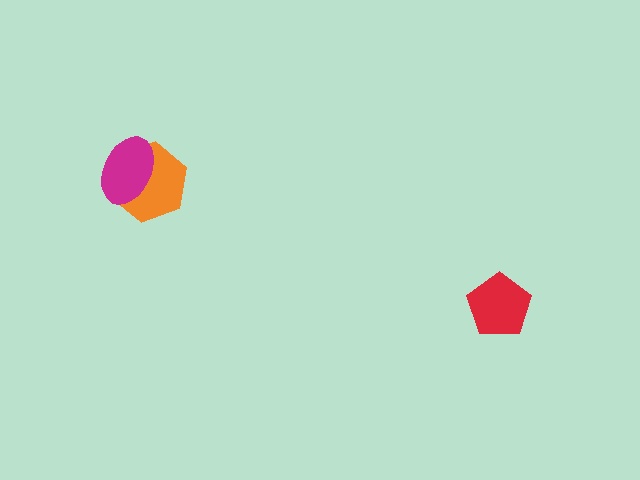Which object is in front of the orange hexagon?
The magenta ellipse is in front of the orange hexagon.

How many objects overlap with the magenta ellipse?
1 object overlaps with the magenta ellipse.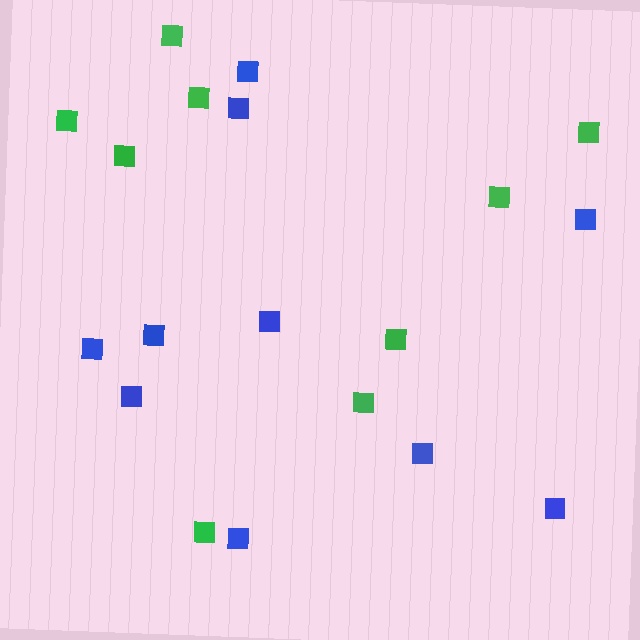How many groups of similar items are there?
There are 2 groups: one group of green squares (9) and one group of blue squares (10).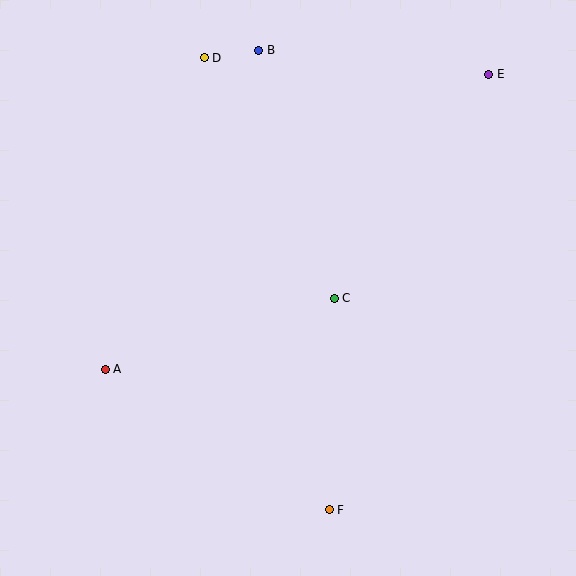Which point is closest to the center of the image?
Point C at (334, 298) is closest to the center.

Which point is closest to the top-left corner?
Point D is closest to the top-left corner.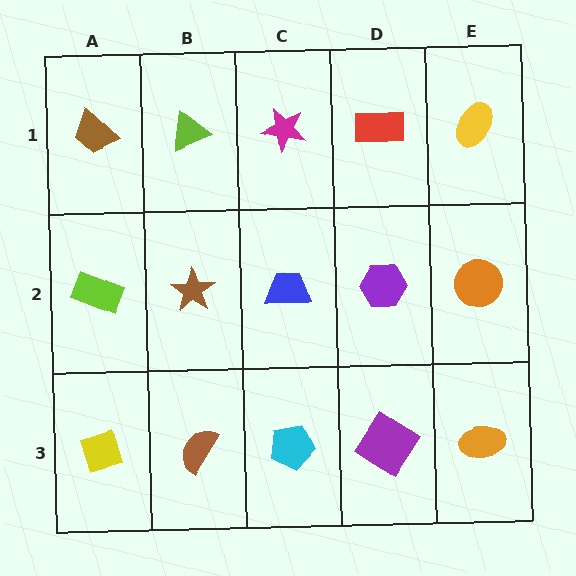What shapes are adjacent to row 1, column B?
A brown star (row 2, column B), a brown trapezoid (row 1, column A), a magenta star (row 1, column C).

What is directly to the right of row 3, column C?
A purple diamond.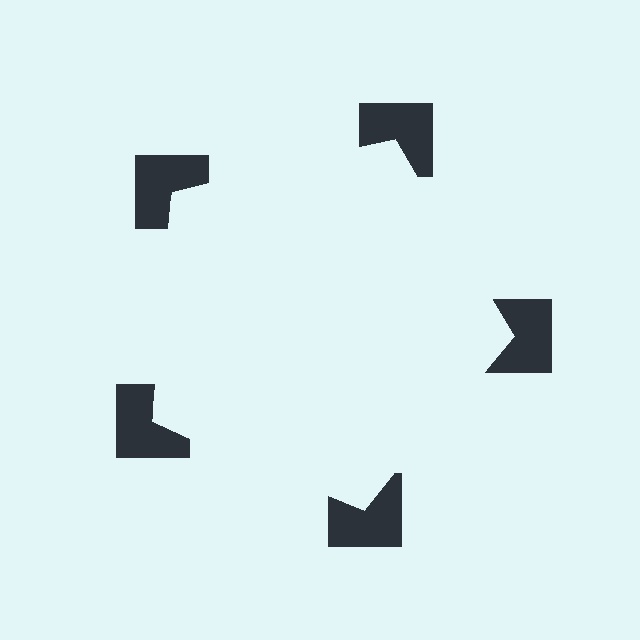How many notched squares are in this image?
There are 5 — one at each vertex of the illusory pentagon.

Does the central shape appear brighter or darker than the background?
It typically appears slightly brighter than the background, even though no actual brightness change is drawn.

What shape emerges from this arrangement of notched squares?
An illusory pentagon — its edges are inferred from the aligned wedge cuts in the notched squares, not physically drawn.